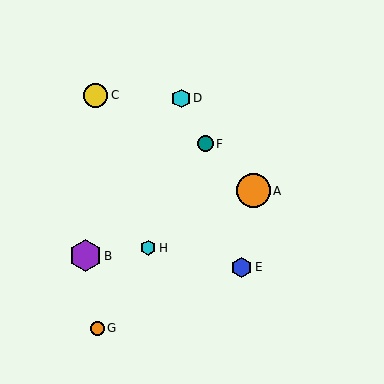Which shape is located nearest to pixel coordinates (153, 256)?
The cyan hexagon (labeled H) at (148, 248) is nearest to that location.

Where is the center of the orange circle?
The center of the orange circle is at (254, 191).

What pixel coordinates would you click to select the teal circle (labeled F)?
Click at (205, 144) to select the teal circle F.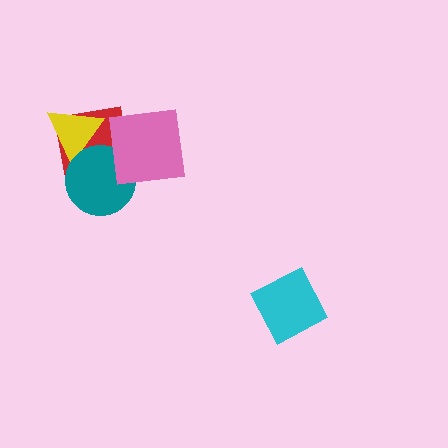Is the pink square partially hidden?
No, no other shape covers it.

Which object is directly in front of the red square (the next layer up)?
The yellow triangle is directly in front of the red square.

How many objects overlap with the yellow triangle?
2 objects overlap with the yellow triangle.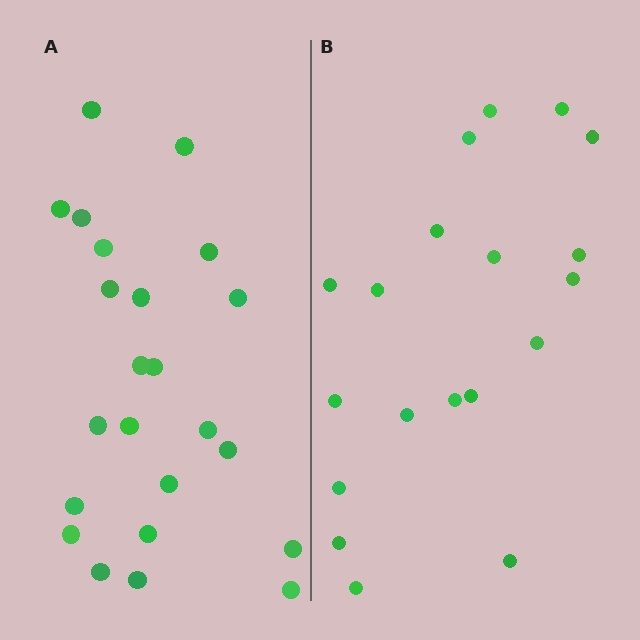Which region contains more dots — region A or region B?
Region A (the left region) has more dots.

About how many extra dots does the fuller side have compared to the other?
Region A has about 4 more dots than region B.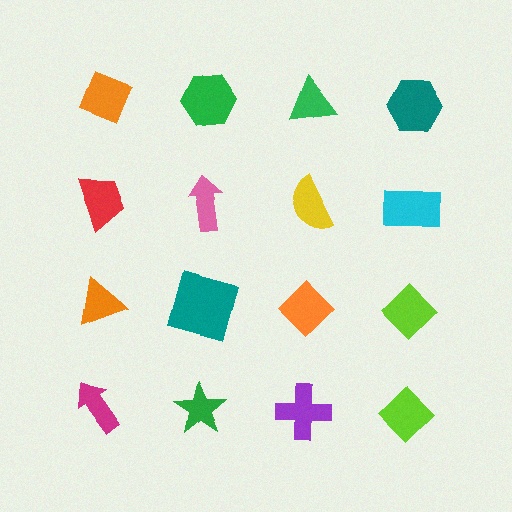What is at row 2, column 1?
A red trapezoid.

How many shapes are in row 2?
4 shapes.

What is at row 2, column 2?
A pink arrow.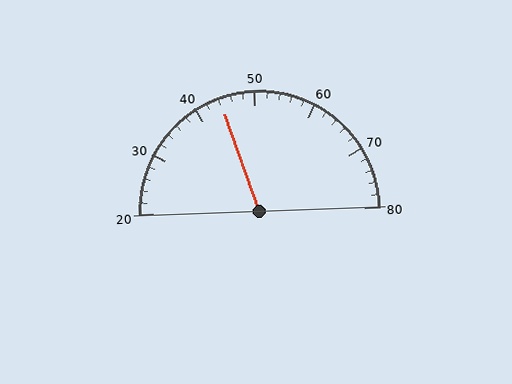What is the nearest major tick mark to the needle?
The nearest major tick mark is 40.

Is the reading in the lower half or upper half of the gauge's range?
The reading is in the lower half of the range (20 to 80).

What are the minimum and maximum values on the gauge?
The gauge ranges from 20 to 80.